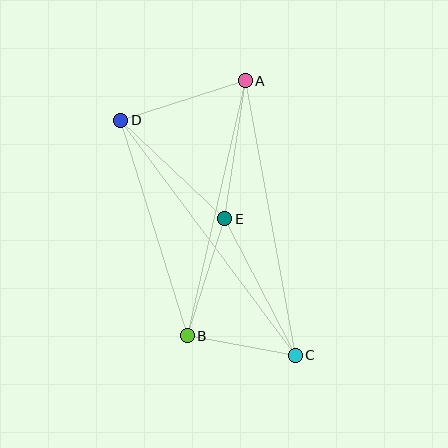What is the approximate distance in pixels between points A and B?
The distance between A and B is approximately 261 pixels.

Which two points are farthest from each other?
Points C and D are farthest from each other.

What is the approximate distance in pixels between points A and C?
The distance between A and C is approximately 279 pixels.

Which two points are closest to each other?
Points B and C are closest to each other.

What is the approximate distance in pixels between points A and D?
The distance between A and D is approximately 131 pixels.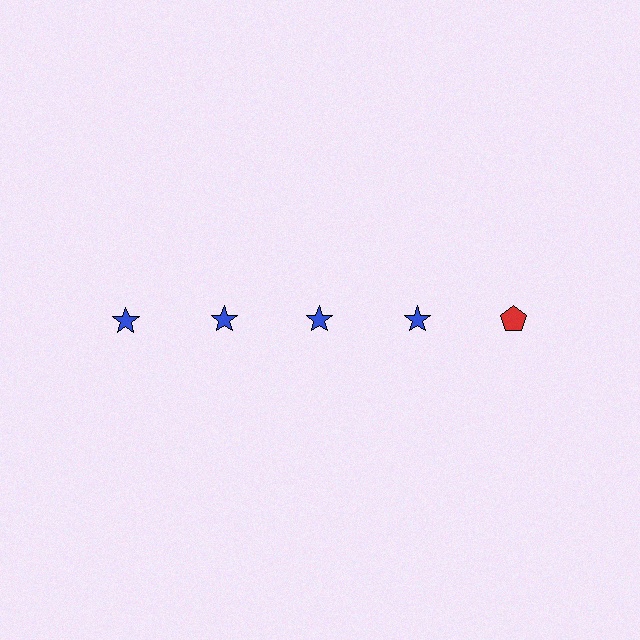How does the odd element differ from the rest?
It differs in both color (red instead of blue) and shape (pentagon instead of star).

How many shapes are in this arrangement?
There are 5 shapes arranged in a grid pattern.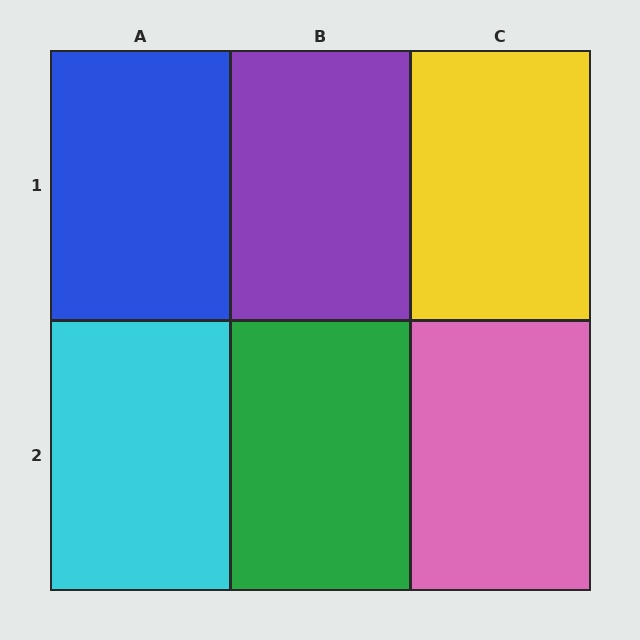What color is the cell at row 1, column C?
Yellow.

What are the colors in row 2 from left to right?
Cyan, green, pink.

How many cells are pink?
1 cell is pink.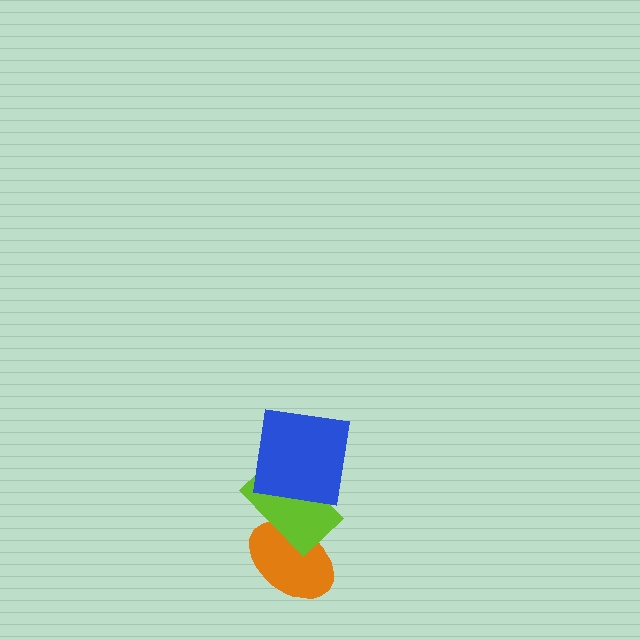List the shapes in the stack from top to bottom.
From top to bottom: the blue square, the lime rectangle, the orange ellipse.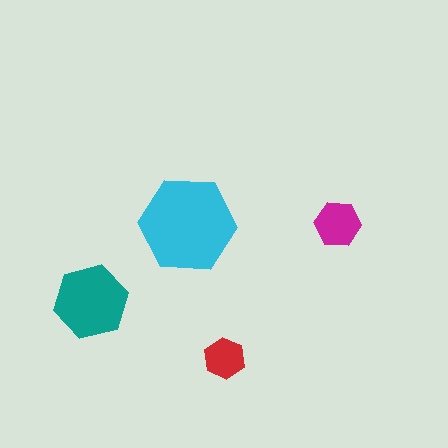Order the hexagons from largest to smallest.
the cyan one, the teal one, the magenta one, the red one.